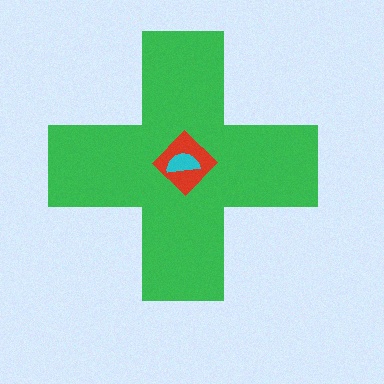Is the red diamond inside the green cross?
Yes.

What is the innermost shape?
The cyan semicircle.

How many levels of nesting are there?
3.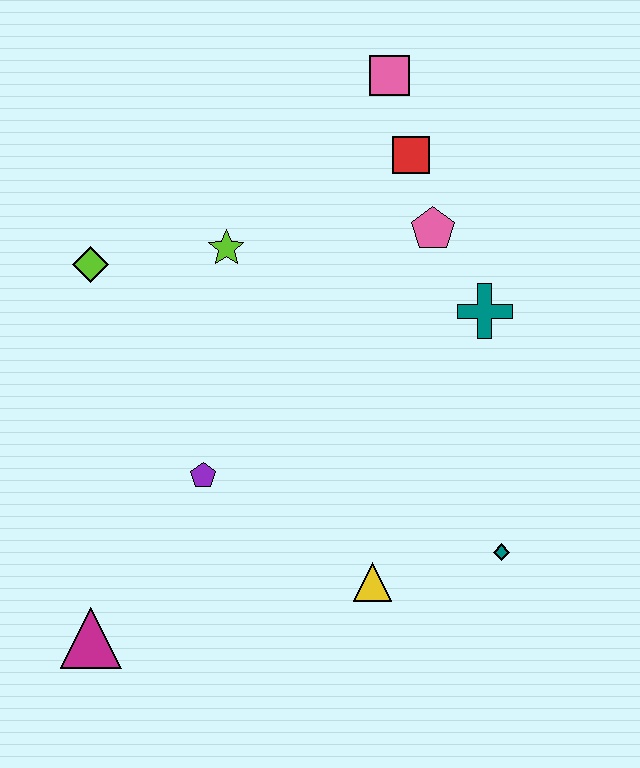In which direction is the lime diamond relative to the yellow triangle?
The lime diamond is above the yellow triangle.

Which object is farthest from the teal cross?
The magenta triangle is farthest from the teal cross.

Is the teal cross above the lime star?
No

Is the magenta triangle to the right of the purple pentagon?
No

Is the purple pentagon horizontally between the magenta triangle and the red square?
Yes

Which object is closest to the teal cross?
The pink pentagon is closest to the teal cross.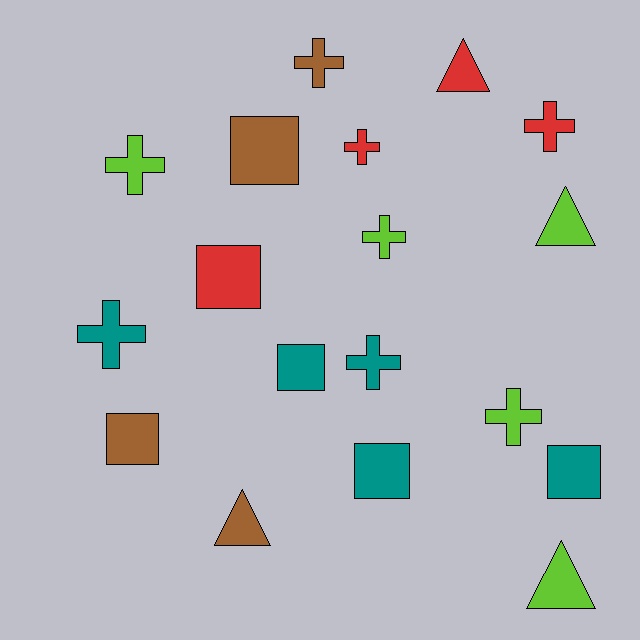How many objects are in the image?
There are 18 objects.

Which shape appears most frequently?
Cross, with 8 objects.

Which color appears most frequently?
Teal, with 5 objects.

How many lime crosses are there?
There are 3 lime crosses.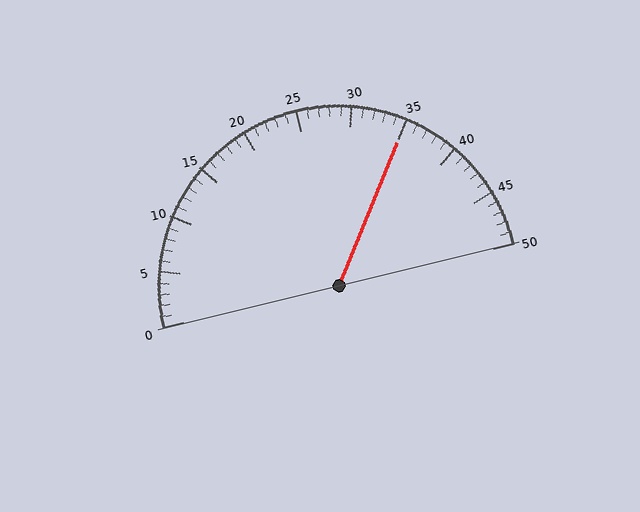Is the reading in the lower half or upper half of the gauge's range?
The reading is in the upper half of the range (0 to 50).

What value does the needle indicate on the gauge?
The needle indicates approximately 35.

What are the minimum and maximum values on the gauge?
The gauge ranges from 0 to 50.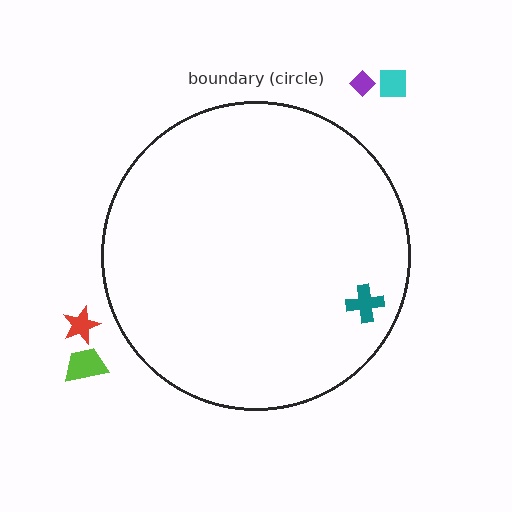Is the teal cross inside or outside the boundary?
Inside.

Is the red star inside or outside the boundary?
Outside.